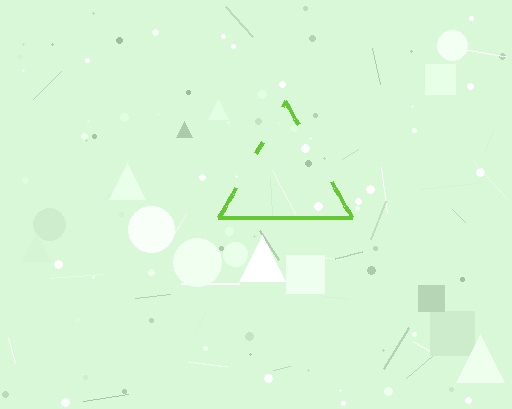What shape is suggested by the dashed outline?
The dashed outline suggests a triangle.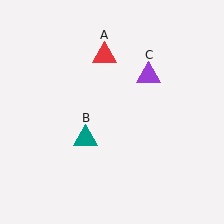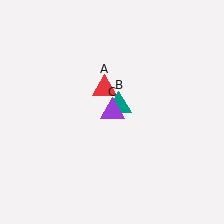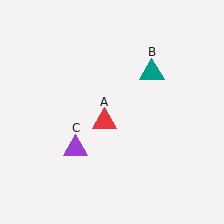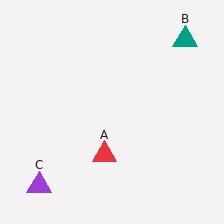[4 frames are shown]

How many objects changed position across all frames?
3 objects changed position: red triangle (object A), teal triangle (object B), purple triangle (object C).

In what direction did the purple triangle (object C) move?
The purple triangle (object C) moved down and to the left.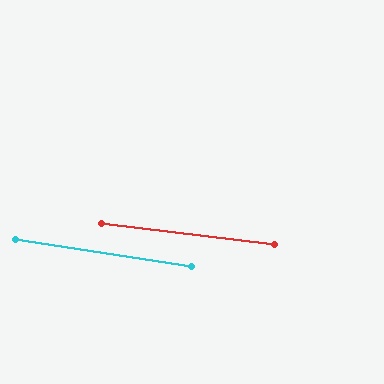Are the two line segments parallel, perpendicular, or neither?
Parallel — their directions differ by only 1.8°.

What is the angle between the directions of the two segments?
Approximately 2 degrees.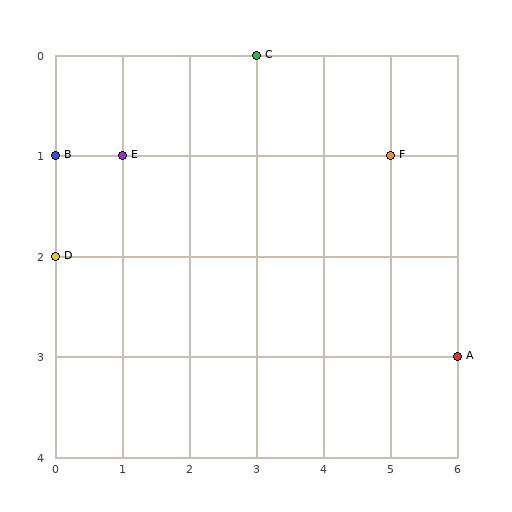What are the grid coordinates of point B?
Point B is at grid coordinates (0, 1).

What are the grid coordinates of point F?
Point F is at grid coordinates (5, 1).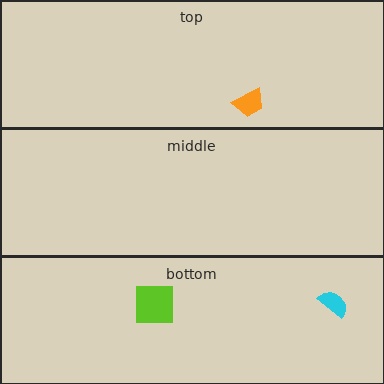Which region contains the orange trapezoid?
The top region.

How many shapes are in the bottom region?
2.